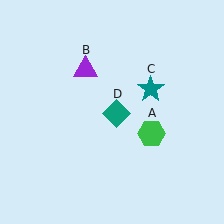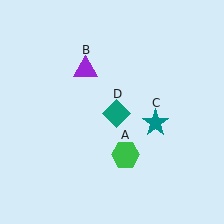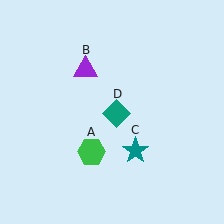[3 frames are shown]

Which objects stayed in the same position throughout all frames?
Purple triangle (object B) and teal diamond (object D) remained stationary.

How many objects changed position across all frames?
2 objects changed position: green hexagon (object A), teal star (object C).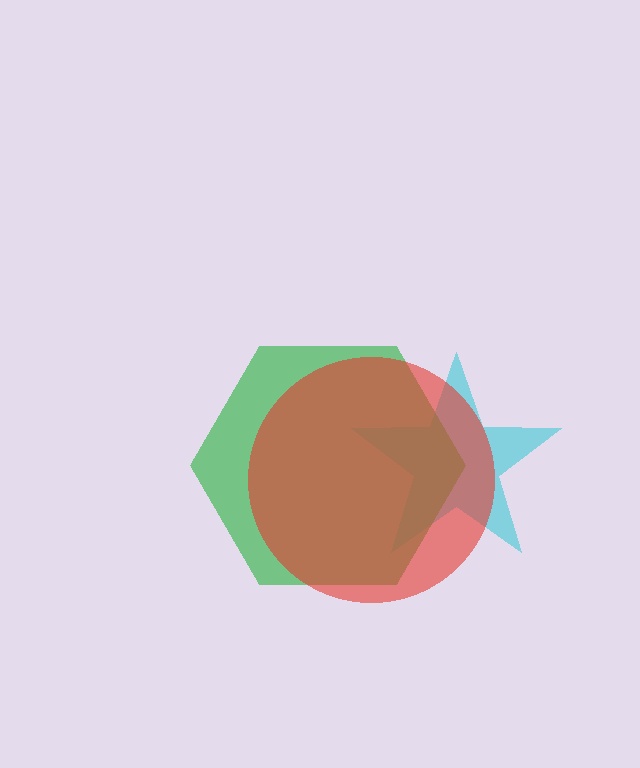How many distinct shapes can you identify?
There are 3 distinct shapes: a cyan star, a green hexagon, a red circle.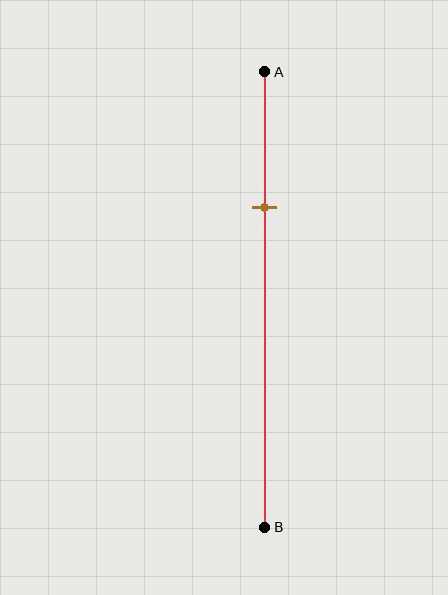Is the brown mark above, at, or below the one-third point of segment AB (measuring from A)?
The brown mark is above the one-third point of segment AB.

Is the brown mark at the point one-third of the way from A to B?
No, the mark is at about 30% from A, not at the 33% one-third point.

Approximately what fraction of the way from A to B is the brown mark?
The brown mark is approximately 30% of the way from A to B.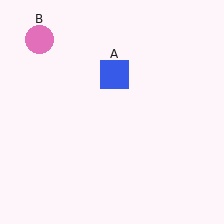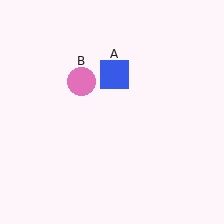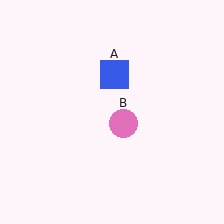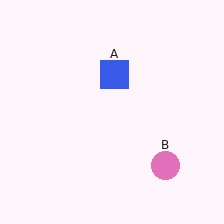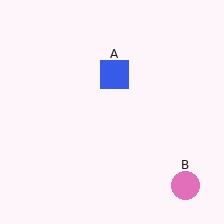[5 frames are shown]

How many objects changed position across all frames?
1 object changed position: pink circle (object B).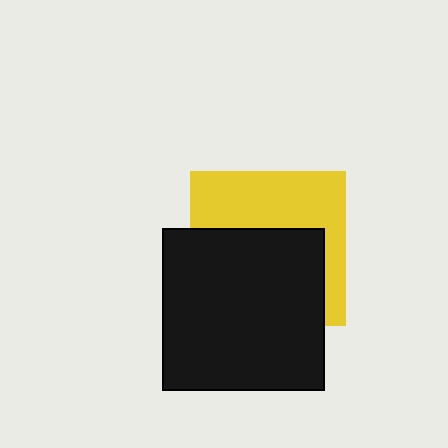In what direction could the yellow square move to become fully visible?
The yellow square could move up. That would shift it out from behind the black square entirely.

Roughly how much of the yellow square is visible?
A small part of it is visible (roughly 45%).